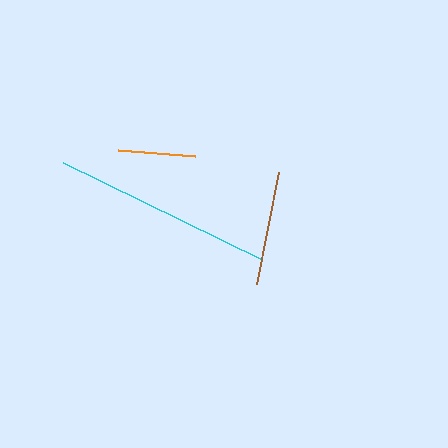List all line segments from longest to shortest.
From longest to shortest: cyan, brown, orange.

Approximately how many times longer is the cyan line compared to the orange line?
The cyan line is approximately 2.9 times the length of the orange line.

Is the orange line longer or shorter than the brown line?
The brown line is longer than the orange line.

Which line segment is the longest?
The cyan line is the longest at approximately 221 pixels.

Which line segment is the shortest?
The orange line is the shortest at approximately 77 pixels.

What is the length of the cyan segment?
The cyan segment is approximately 221 pixels long.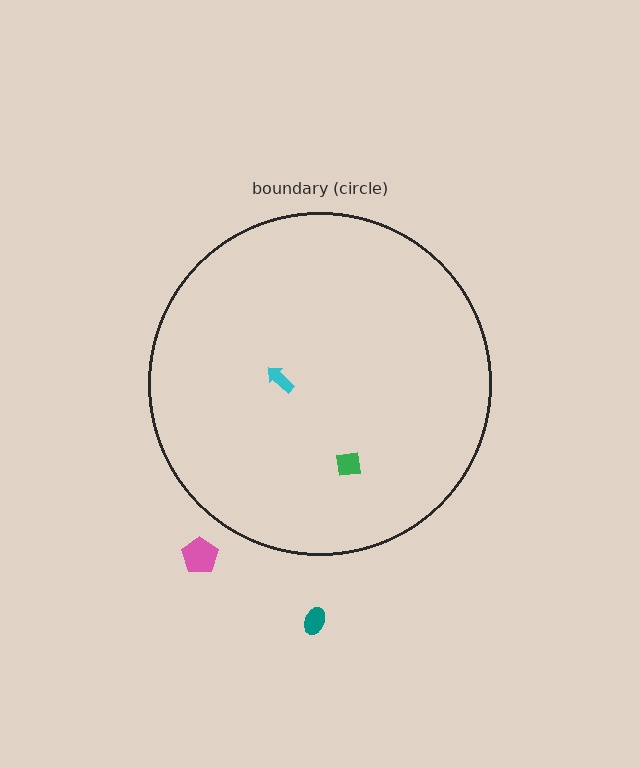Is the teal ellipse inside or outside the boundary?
Outside.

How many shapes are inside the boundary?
2 inside, 2 outside.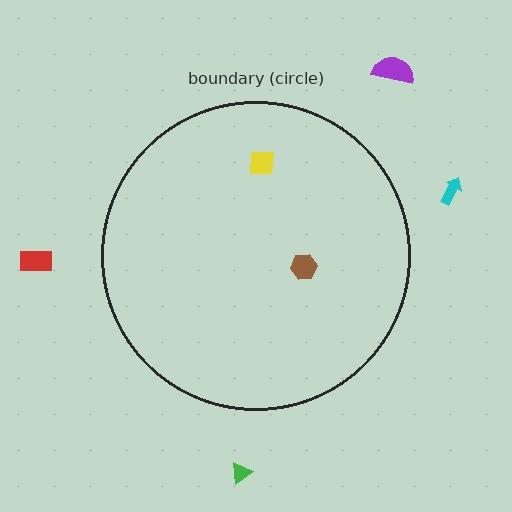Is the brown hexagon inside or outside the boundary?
Inside.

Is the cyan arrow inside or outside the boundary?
Outside.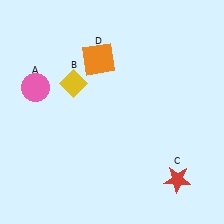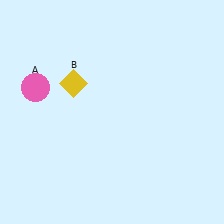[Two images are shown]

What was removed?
The red star (C), the orange square (D) were removed in Image 2.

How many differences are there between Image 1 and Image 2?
There are 2 differences between the two images.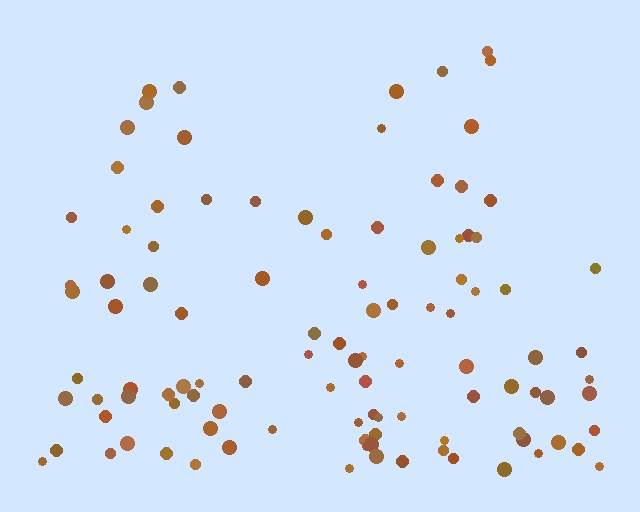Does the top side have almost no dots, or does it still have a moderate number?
Still a moderate number, just noticeably fewer than the bottom.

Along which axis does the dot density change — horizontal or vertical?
Vertical.